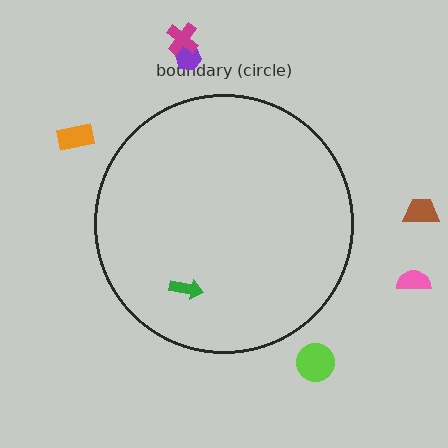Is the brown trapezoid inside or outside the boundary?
Outside.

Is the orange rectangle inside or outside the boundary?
Outside.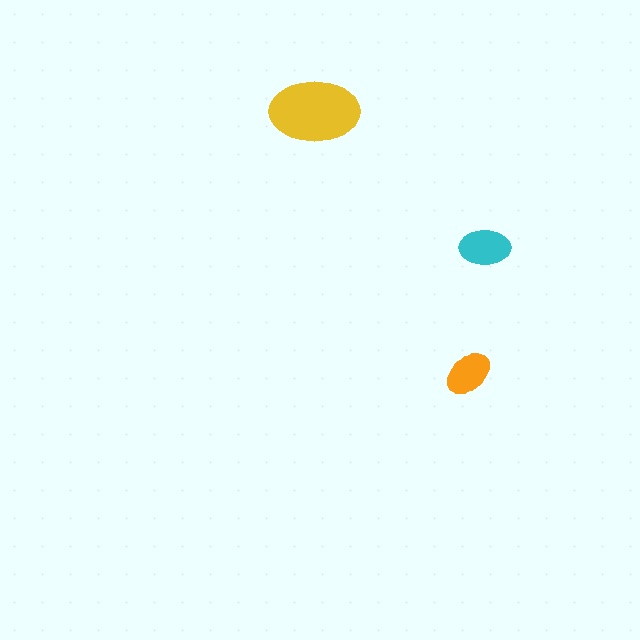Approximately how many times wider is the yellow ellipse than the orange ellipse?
About 2 times wider.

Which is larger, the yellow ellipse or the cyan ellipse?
The yellow one.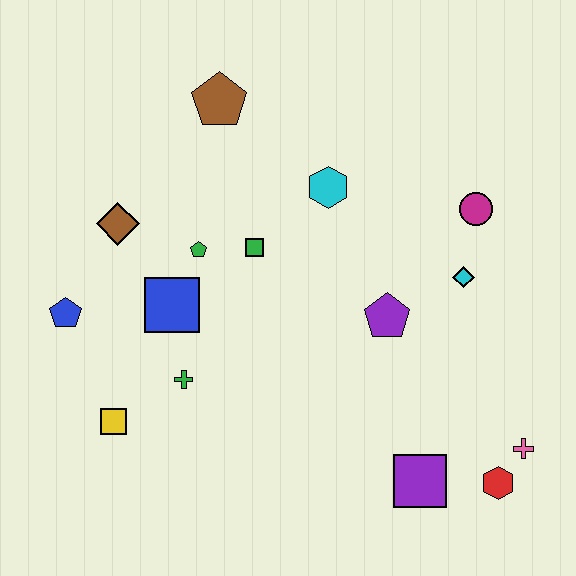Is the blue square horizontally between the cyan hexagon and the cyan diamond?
No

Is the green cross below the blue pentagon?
Yes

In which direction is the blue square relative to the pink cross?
The blue square is to the left of the pink cross.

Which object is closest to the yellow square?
The green cross is closest to the yellow square.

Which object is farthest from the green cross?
The pink cross is farthest from the green cross.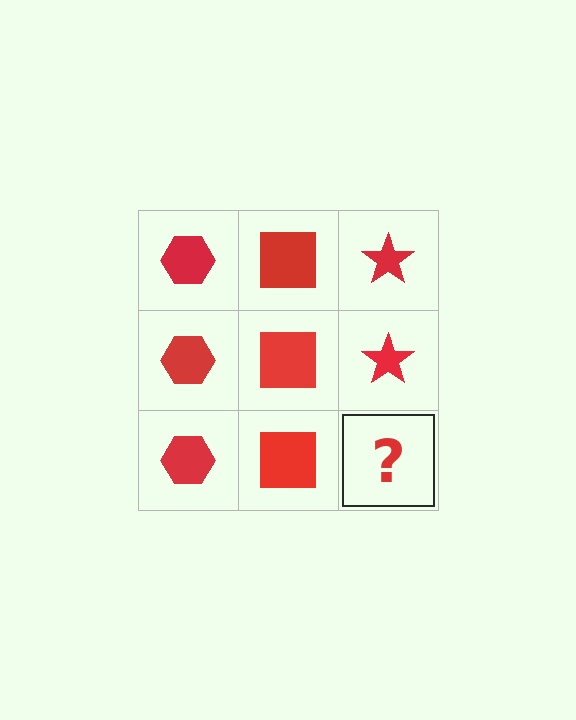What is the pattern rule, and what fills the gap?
The rule is that each column has a consistent shape. The gap should be filled with a red star.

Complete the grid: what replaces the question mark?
The question mark should be replaced with a red star.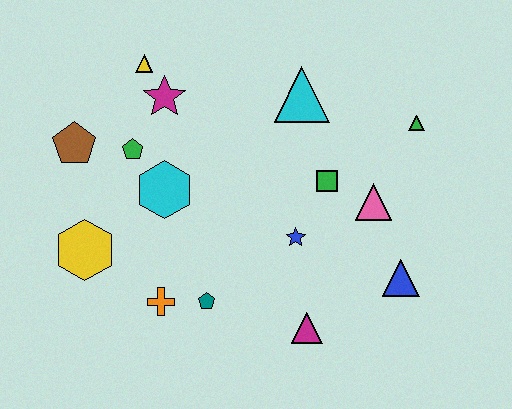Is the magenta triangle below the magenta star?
Yes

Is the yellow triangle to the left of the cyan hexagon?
Yes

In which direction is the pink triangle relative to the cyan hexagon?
The pink triangle is to the right of the cyan hexagon.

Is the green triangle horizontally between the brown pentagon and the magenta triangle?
No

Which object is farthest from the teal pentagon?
The green triangle is farthest from the teal pentagon.